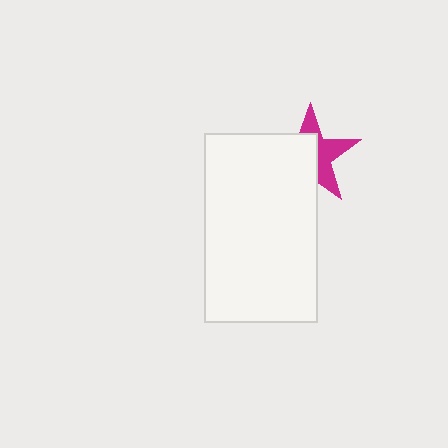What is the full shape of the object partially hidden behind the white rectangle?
The partially hidden object is a magenta star.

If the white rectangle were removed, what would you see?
You would see the complete magenta star.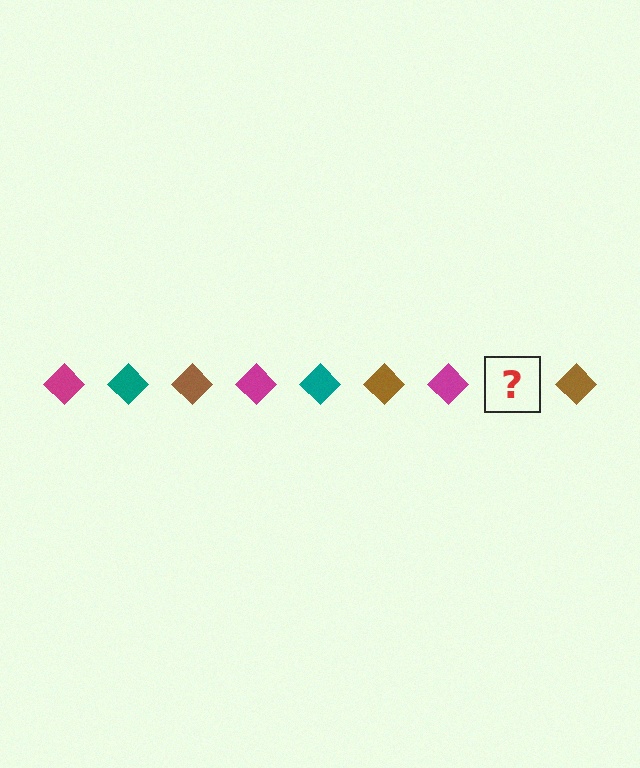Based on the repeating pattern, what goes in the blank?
The blank should be a teal diamond.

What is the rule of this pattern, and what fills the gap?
The rule is that the pattern cycles through magenta, teal, brown diamonds. The gap should be filled with a teal diamond.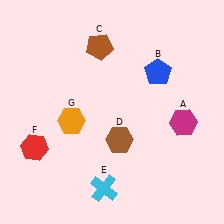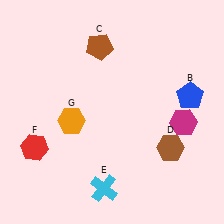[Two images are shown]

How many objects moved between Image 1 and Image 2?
2 objects moved between the two images.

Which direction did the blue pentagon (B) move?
The blue pentagon (B) moved right.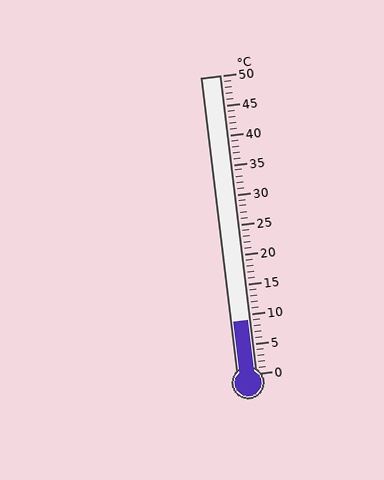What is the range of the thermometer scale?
The thermometer scale ranges from 0°C to 50°C.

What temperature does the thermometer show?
The thermometer shows approximately 9°C.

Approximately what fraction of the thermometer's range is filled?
The thermometer is filled to approximately 20% of its range.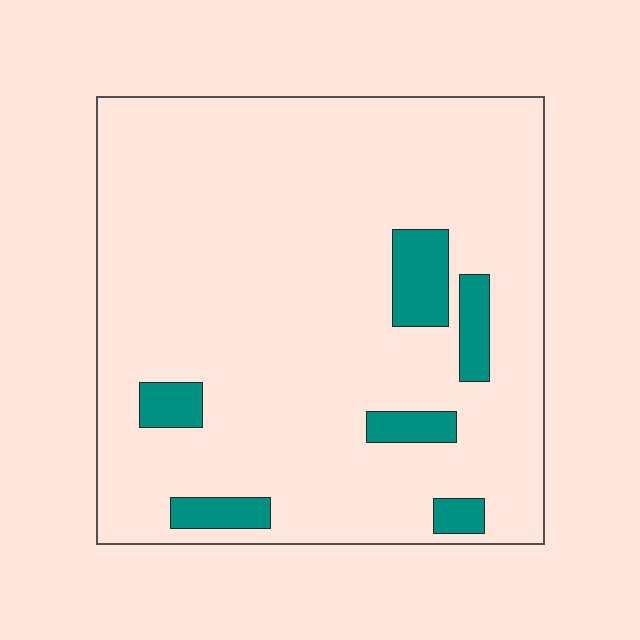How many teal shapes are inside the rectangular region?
6.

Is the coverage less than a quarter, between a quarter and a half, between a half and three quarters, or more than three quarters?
Less than a quarter.